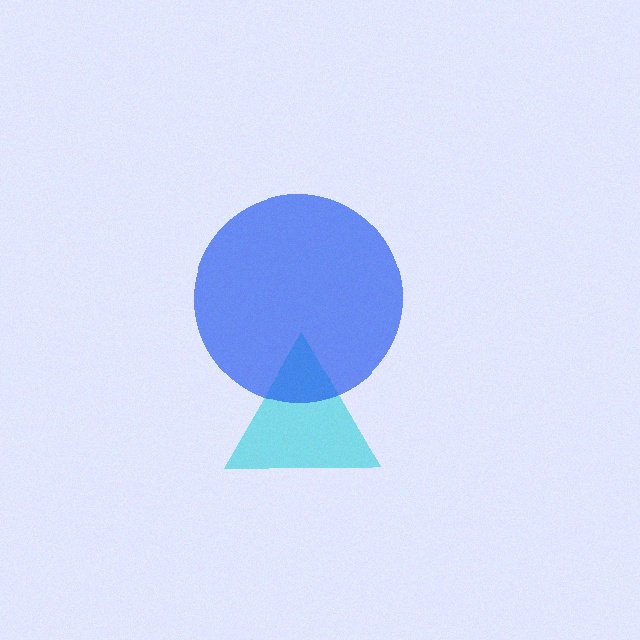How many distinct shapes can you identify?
There are 2 distinct shapes: a cyan triangle, a blue circle.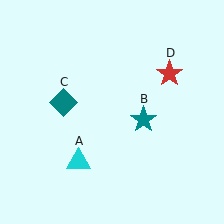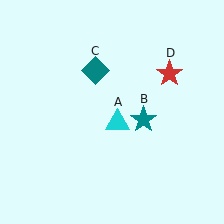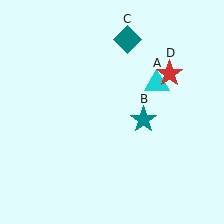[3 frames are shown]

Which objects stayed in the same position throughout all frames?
Teal star (object B) and red star (object D) remained stationary.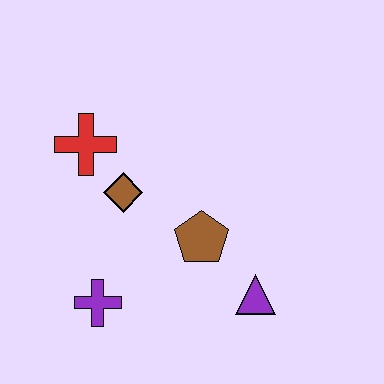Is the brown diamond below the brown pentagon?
No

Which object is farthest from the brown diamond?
The purple triangle is farthest from the brown diamond.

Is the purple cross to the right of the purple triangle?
No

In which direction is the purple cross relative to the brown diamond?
The purple cross is below the brown diamond.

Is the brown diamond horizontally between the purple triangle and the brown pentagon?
No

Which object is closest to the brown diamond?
The red cross is closest to the brown diamond.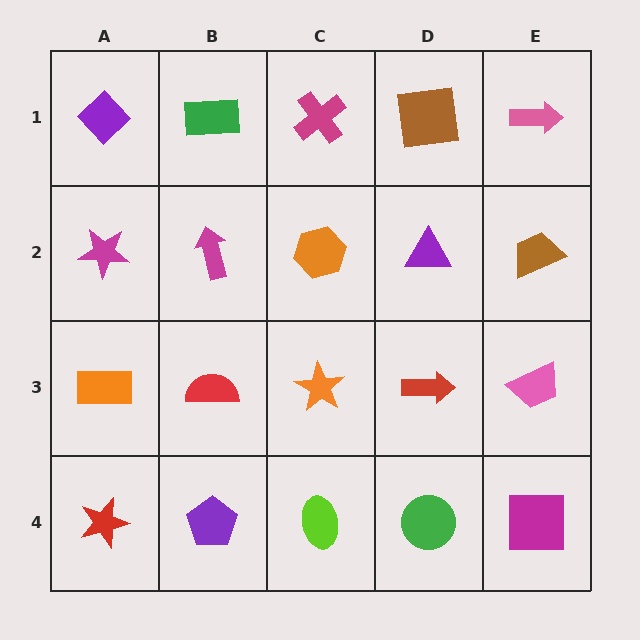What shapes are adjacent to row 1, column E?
A brown trapezoid (row 2, column E), a brown square (row 1, column D).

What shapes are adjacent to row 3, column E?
A brown trapezoid (row 2, column E), a magenta square (row 4, column E), a red arrow (row 3, column D).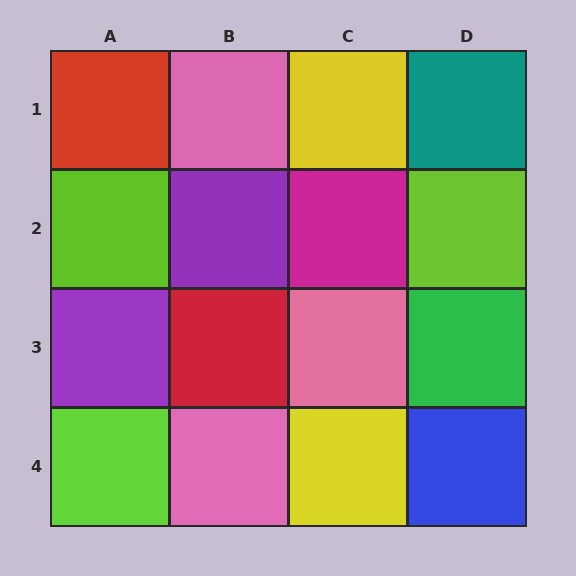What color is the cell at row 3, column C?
Pink.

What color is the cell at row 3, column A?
Purple.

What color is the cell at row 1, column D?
Teal.